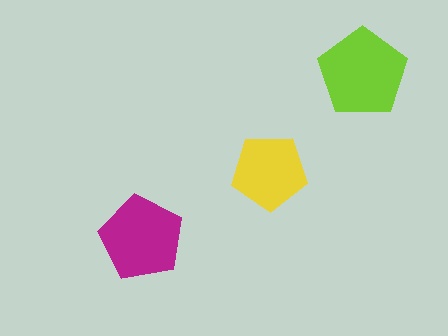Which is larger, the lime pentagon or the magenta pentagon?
The lime one.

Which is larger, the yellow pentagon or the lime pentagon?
The lime one.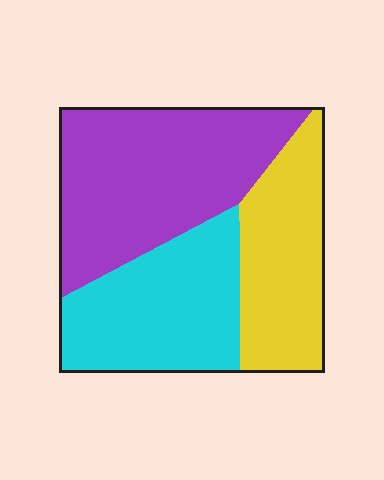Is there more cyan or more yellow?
Cyan.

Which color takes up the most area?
Purple, at roughly 40%.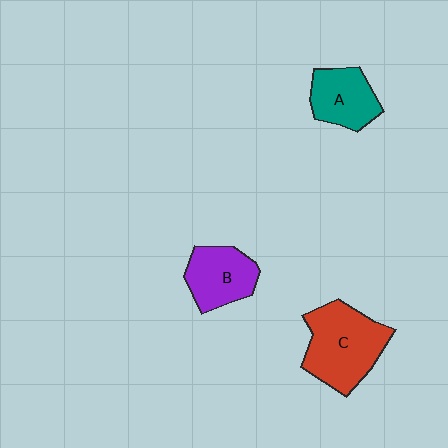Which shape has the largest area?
Shape C (red).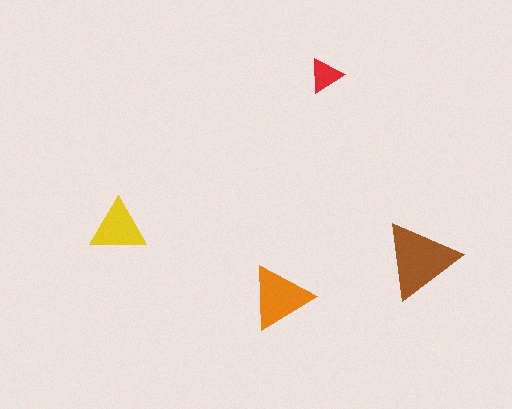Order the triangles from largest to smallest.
the brown one, the orange one, the yellow one, the red one.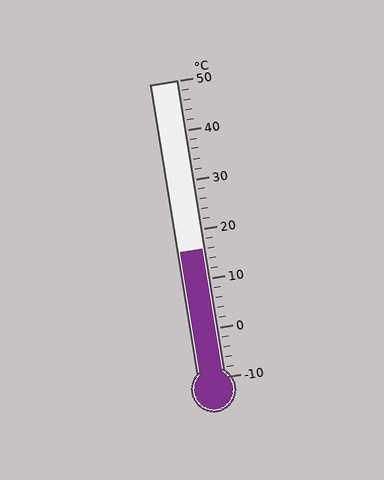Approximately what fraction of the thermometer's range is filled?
The thermometer is filled to approximately 45% of its range.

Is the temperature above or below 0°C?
The temperature is above 0°C.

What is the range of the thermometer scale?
The thermometer scale ranges from -10°C to 50°C.